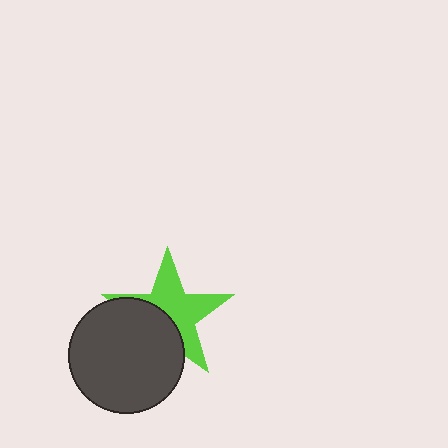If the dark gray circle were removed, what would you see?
You would see the complete lime star.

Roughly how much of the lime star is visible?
About half of it is visible (roughly 59%).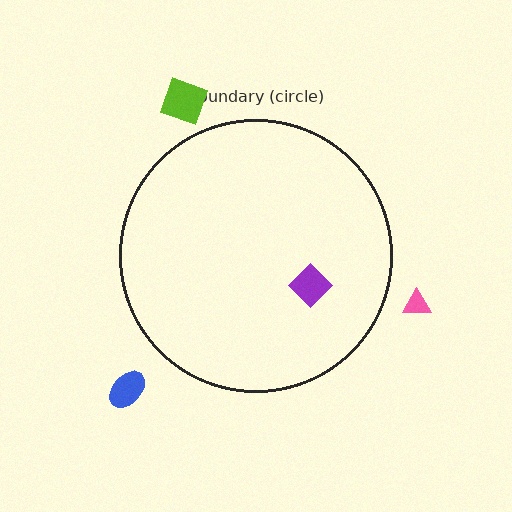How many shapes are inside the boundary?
1 inside, 3 outside.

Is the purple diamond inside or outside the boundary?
Inside.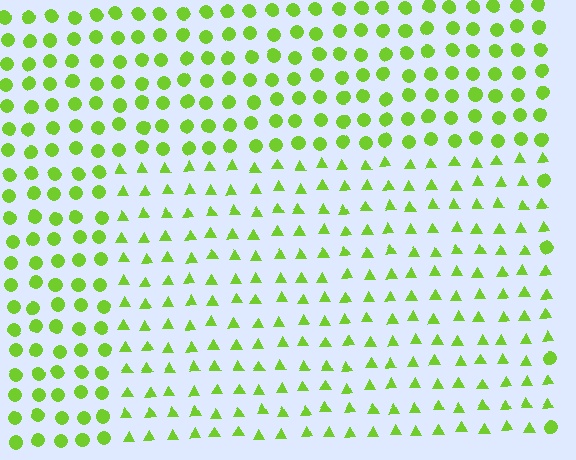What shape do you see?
I see a rectangle.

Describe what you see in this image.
The image is filled with small lime elements arranged in a uniform grid. A rectangle-shaped region contains triangles, while the surrounding area contains circles. The boundary is defined purely by the change in element shape.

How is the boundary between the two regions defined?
The boundary is defined by a change in element shape: triangles inside vs. circles outside. All elements share the same color and spacing.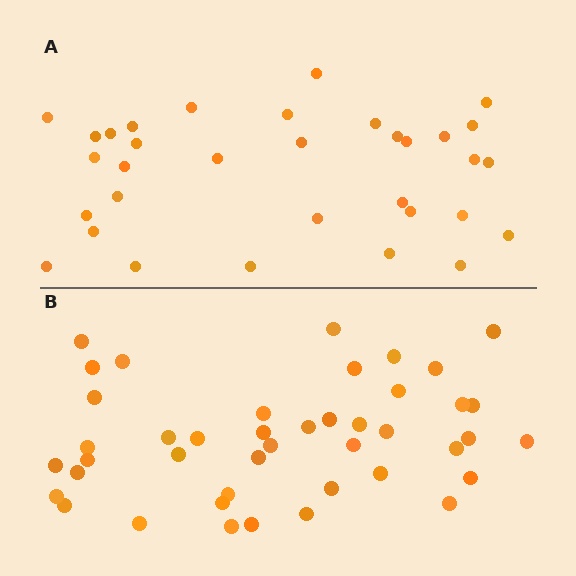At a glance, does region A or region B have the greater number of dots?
Region B (the bottom region) has more dots.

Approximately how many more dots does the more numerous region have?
Region B has roughly 10 or so more dots than region A.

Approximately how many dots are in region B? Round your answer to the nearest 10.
About 40 dots. (The exact count is 43, which rounds to 40.)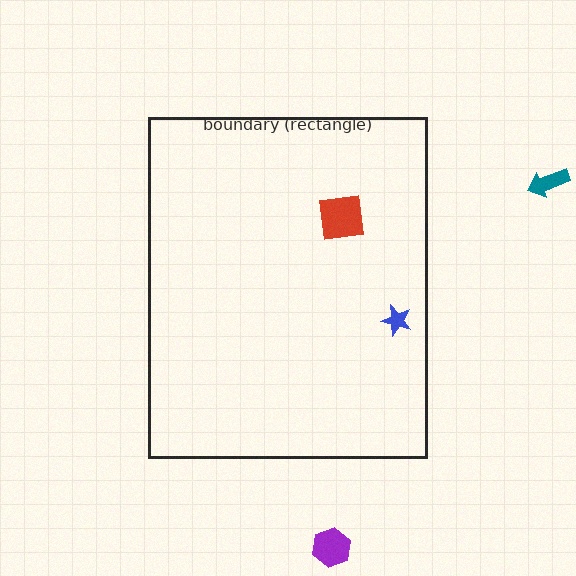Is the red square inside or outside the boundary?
Inside.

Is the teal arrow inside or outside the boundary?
Outside.